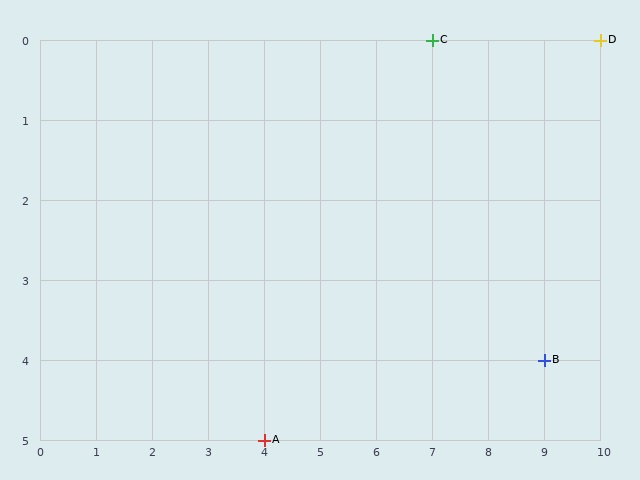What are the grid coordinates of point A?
Point A is at grid coordinates (4, 5).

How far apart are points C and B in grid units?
Points C and B are 2 columns and 4 rows apart (about 4.5 grid units diagonally).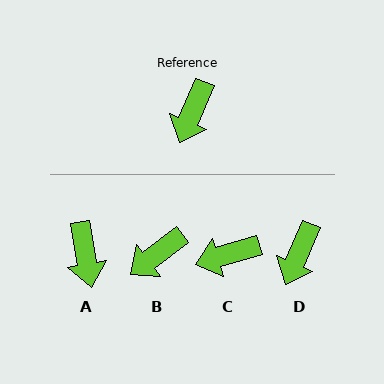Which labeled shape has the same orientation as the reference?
D.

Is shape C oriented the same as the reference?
No, it is off by about 50 degrees.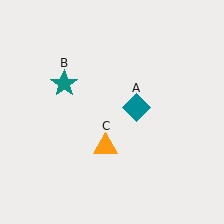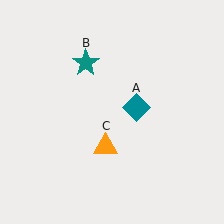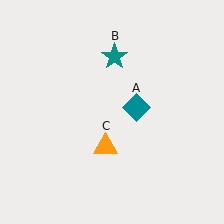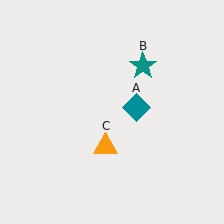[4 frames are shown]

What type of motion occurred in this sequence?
The teal star (object B) rotated clockwise around the center of the scene.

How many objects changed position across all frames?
1 object changed position: teal star (object B).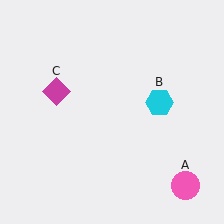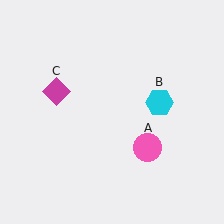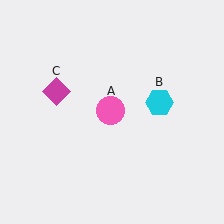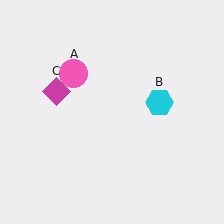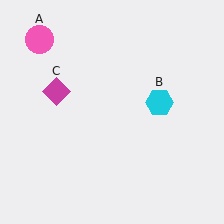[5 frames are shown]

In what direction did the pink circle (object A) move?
The pink circle (object A) moved up and to the left.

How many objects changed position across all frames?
1 object changed position: pink circle (object A).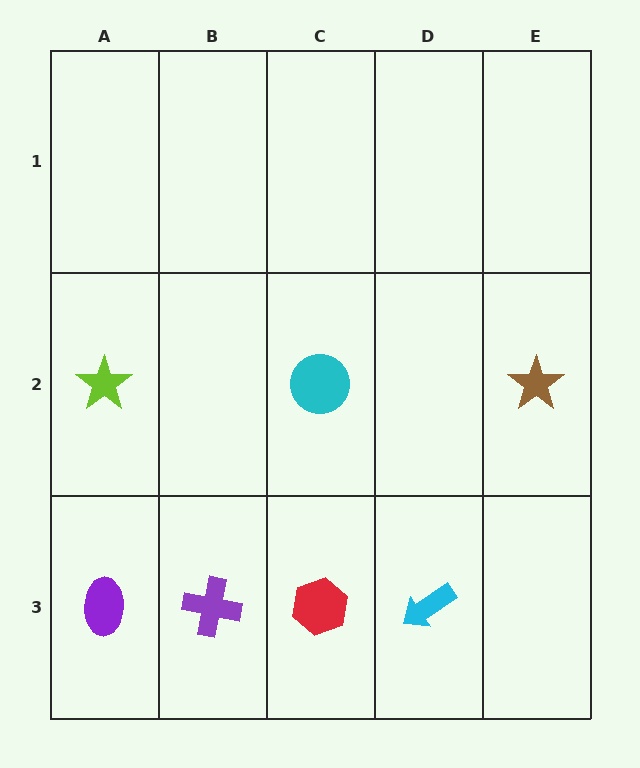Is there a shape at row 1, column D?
No, that cell is empty.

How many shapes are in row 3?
4 shapes.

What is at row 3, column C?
A red hexagon.